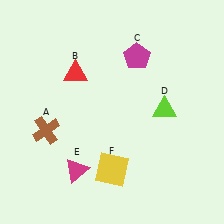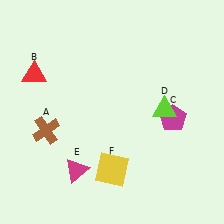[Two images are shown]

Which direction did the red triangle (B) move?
The red triangle (B) moved left.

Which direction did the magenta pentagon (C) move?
The magenta pentagon (C) moved down.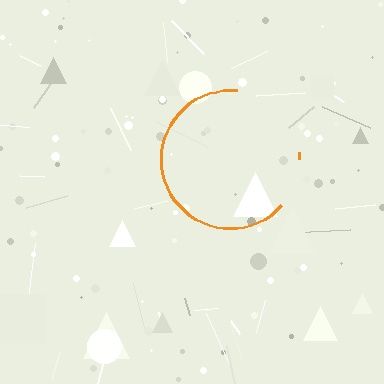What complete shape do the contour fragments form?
The contour fragments form a circle.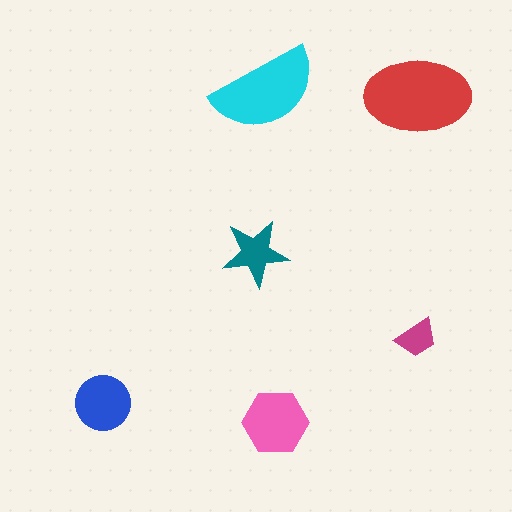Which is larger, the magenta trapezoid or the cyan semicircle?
The cyan semicircle.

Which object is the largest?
The red ellipse.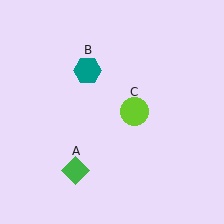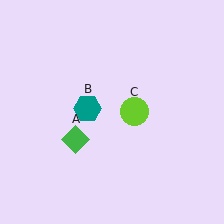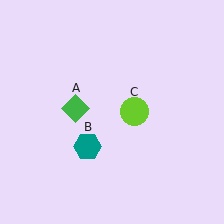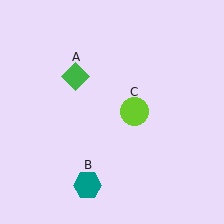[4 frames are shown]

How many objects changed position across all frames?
2 objects changed position: green diamond (object A), teal hexagon (object B).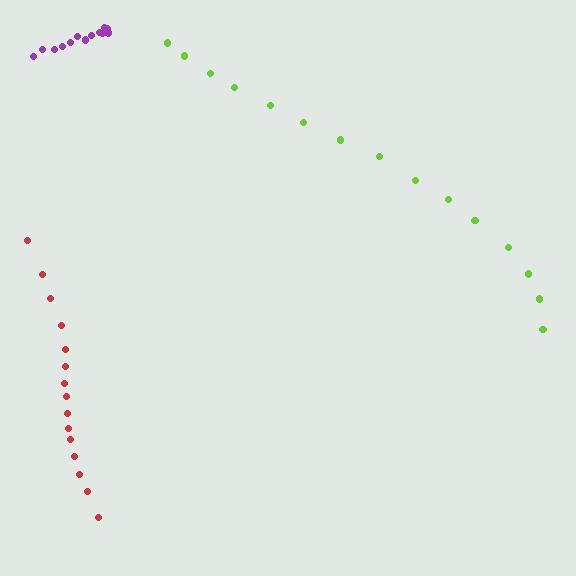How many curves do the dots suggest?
There are 3 distinct paths.